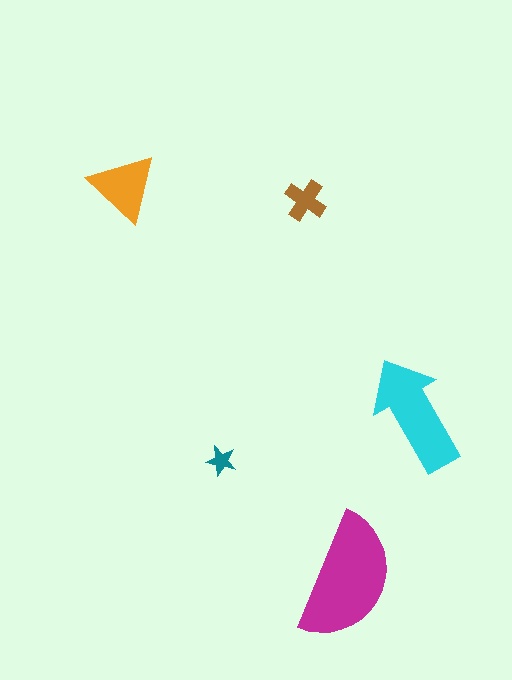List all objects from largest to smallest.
The magenta semicircle, the cyan arrow, the orange triangle, the brown cross, the teal star.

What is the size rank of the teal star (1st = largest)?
5th.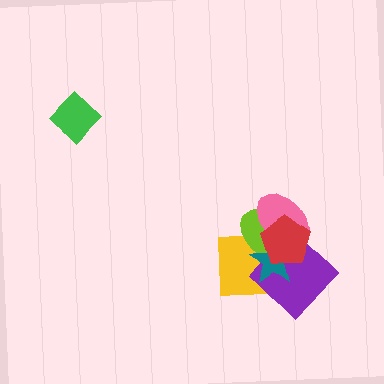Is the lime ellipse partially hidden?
Yes, it is partially covered by another shape.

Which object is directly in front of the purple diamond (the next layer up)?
The teal star is directly in front of the purple diamond.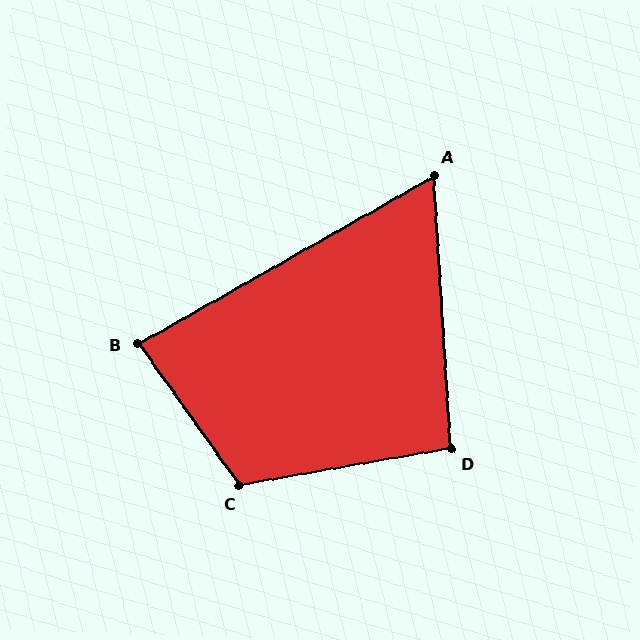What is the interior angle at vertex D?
Approximately 96 degrees (obtuse).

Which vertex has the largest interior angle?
C, at approximately 116 degrees.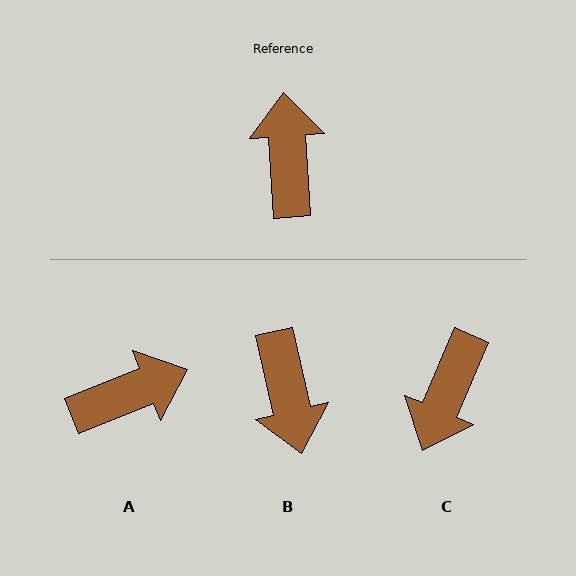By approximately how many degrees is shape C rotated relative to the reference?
Approximately 153 degrees counter-clockwise.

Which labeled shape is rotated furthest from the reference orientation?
B, about 171 degrees away.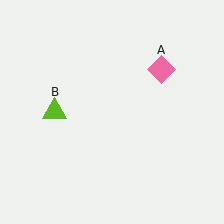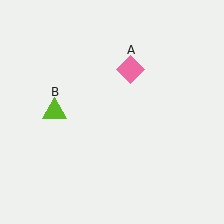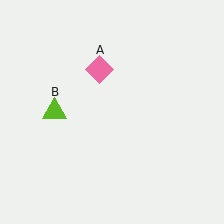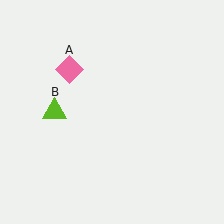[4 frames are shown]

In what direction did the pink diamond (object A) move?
The pink diamond (object A) moved left.